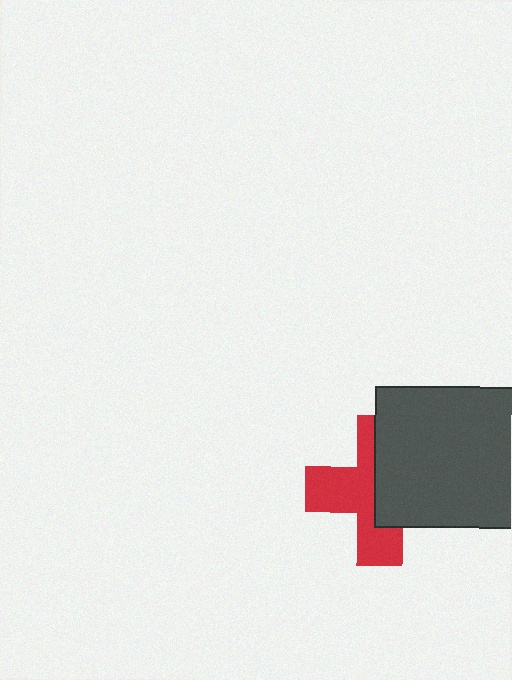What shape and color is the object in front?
The object in front is a dark gray square.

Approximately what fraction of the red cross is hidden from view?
Roughly 47% of the red cross is hidden behind the dark gray square.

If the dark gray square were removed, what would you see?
You would see the complete red cross.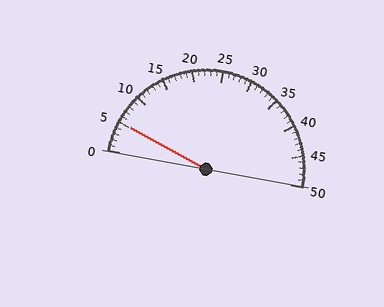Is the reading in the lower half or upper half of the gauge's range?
The reading is in the lower half of the range (0 to 50).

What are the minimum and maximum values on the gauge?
The gauge ranges from 0 to 50.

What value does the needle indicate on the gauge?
The needle indicates approximately 5.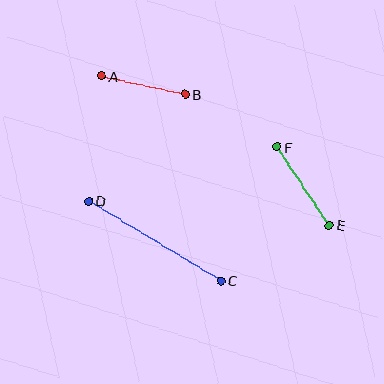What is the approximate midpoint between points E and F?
The midpoint is at approximately (303, 186) pixels.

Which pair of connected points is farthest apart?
Points C and D are farthest apart.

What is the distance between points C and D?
The distance is approximately 154 pixels.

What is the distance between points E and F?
The distance is approximately 94 pixels.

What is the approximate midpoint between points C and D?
The midpoint is at approximately (155, 241) pixels.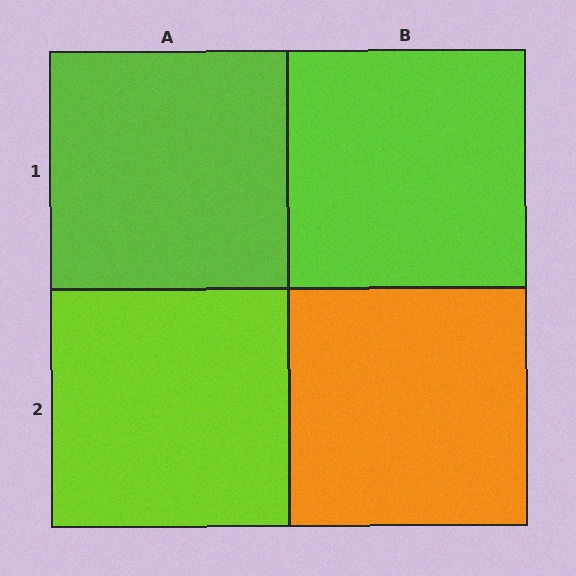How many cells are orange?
1 cell is orange.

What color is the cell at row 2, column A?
Lime.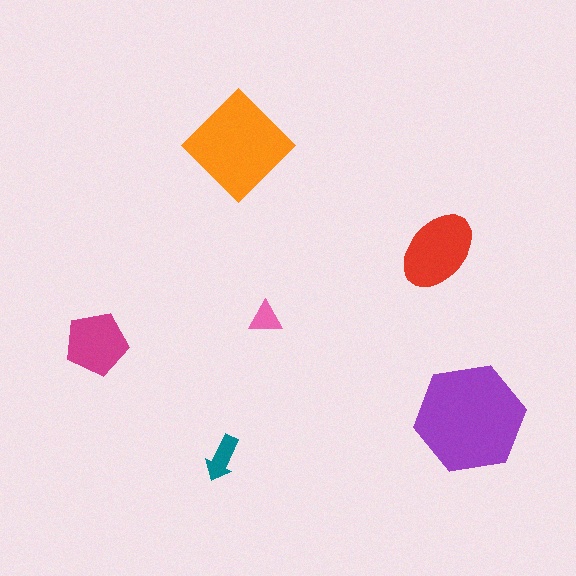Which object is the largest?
The purple hexagon.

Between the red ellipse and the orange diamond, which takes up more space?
The orange diamond.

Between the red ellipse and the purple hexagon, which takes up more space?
The purple hexagon.